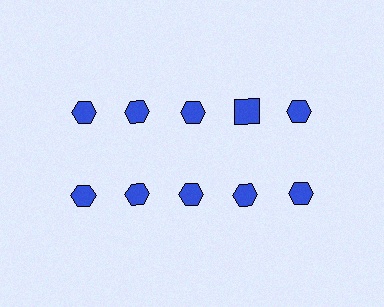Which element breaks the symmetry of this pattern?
The blue square in the top row, second from right column breaks the symmetry. All other shapes are blue hexagons.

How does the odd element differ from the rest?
It has a different shape: square instead of hexagon.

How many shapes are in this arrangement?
There are 10 shapes arranged in a grid pattern.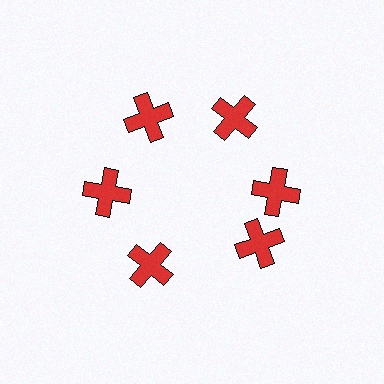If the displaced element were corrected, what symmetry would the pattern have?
It would have 6-fold rotational symmetry — the pattern would map onto itself every 60 degrees.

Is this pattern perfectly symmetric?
No. The 6 red crosses are arranged in a ring, but one element near the 5 o'clock position is rotated out of alignment along the ring, breaking the 6-fold rotational symmetry.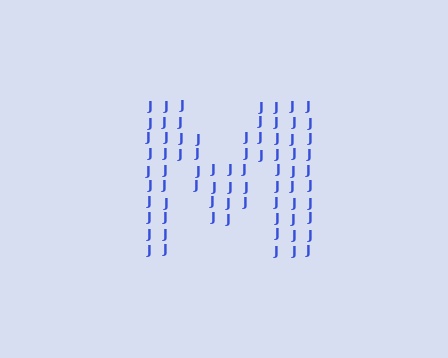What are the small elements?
The small elements are letter J's.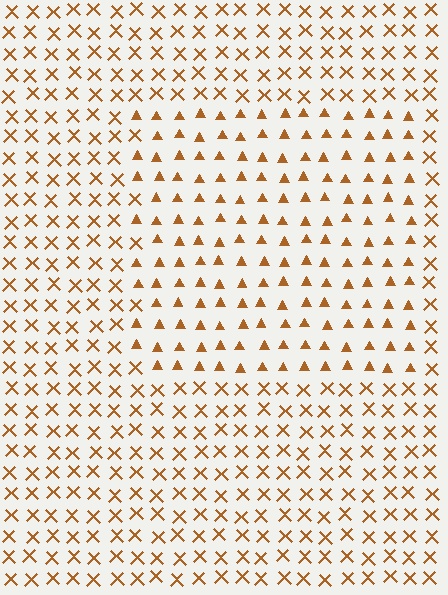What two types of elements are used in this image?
The image uses triangles inside the rectangle region and X marks outside it.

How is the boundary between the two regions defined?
The boundary is defined by a change in element shape: triangles inside vs. X marks outside. All elements share the same color and spacing.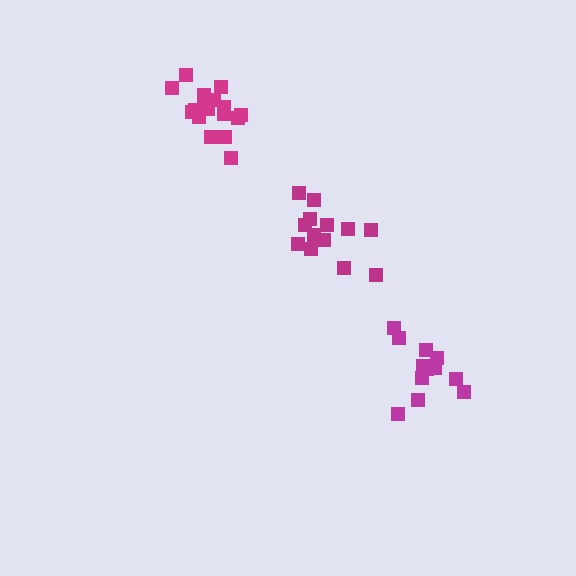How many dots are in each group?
Group 1: 13 dots, Group 2: 17 dots, Group 3: 13 dots (43 total).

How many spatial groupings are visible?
There are 3 spatial groupings.